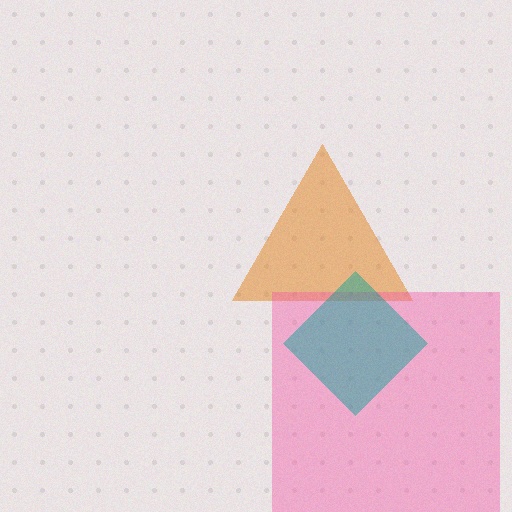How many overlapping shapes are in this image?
There are 3 overlapping shapes in the image.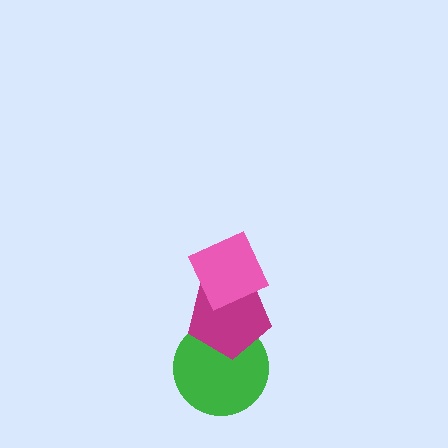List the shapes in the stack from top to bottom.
From top to bottom: the pink diamond, the magenta pentagon, the green circle.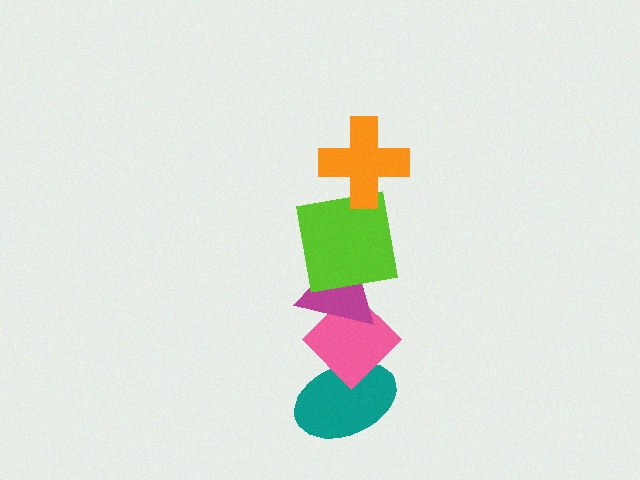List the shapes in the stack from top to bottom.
From top to bottom: the orange cross, the lime square, the magenta triangle, the pink diamond, the teal ellipse.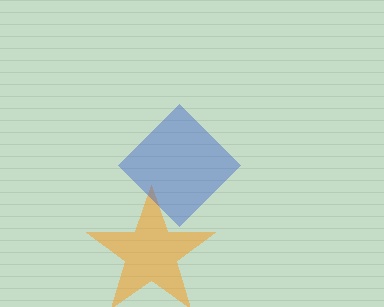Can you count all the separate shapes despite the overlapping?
Yes, there are 2 separate shapes.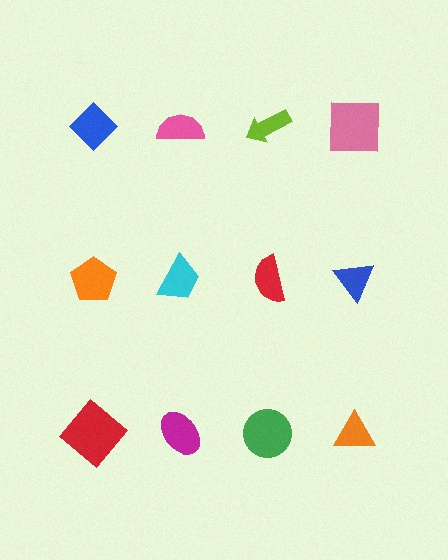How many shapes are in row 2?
4 shapes.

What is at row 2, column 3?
A red semicircle.